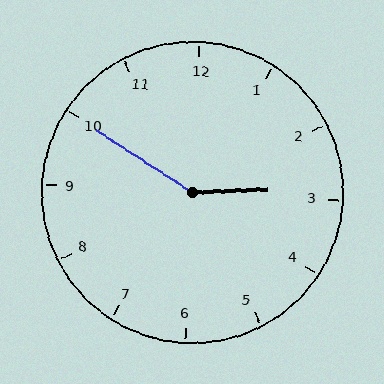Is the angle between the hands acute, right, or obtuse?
It is obtuse.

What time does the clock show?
2:50.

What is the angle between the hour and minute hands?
Approximately 145 degrees.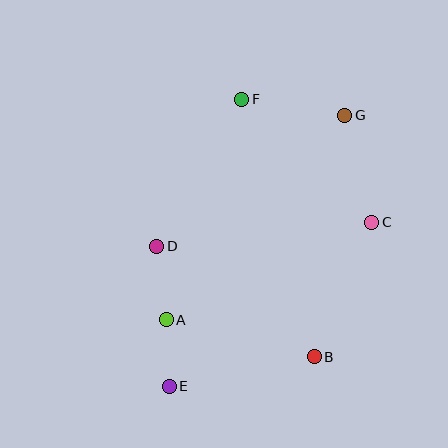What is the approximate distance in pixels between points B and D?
The distance between B and D is approximately 192 pixels.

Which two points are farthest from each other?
Points E and G are farthest from each other.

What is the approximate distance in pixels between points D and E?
The distance between D and E is approximately 141 pixels.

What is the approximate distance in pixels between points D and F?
The distance between D and F is approximately 169 pixels.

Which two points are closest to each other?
Points A and E are closest to each other.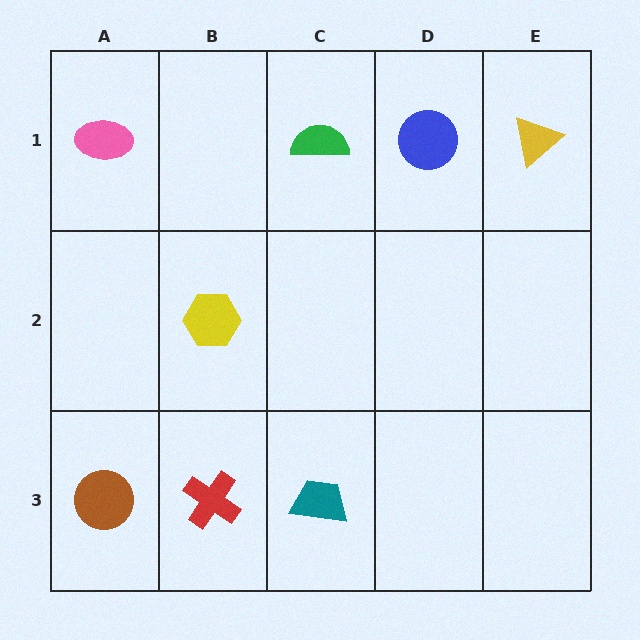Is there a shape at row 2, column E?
No, that cell is empty.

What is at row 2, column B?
A yellow hexagon.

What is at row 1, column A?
A pink ellipse.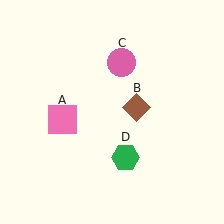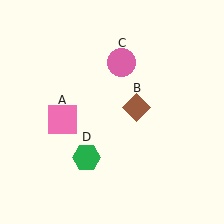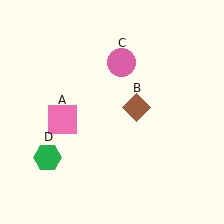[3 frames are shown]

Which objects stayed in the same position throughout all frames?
Pink square (object A) and brown diamond (object B) and pink circle (object C) remained stationary.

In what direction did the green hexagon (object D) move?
The green hexagon (object D) moved left.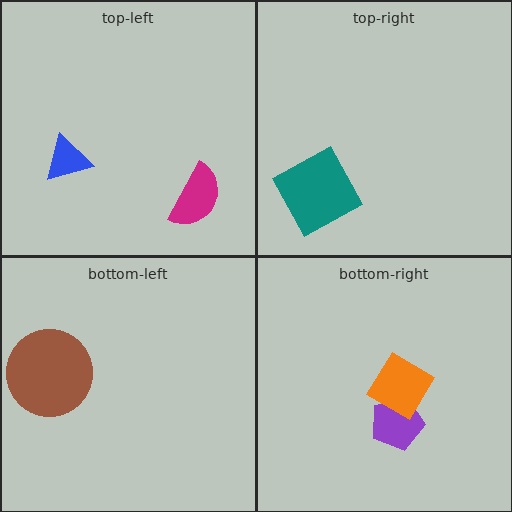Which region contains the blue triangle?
The top-left region.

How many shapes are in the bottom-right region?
2.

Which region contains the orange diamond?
The bottom-right region.